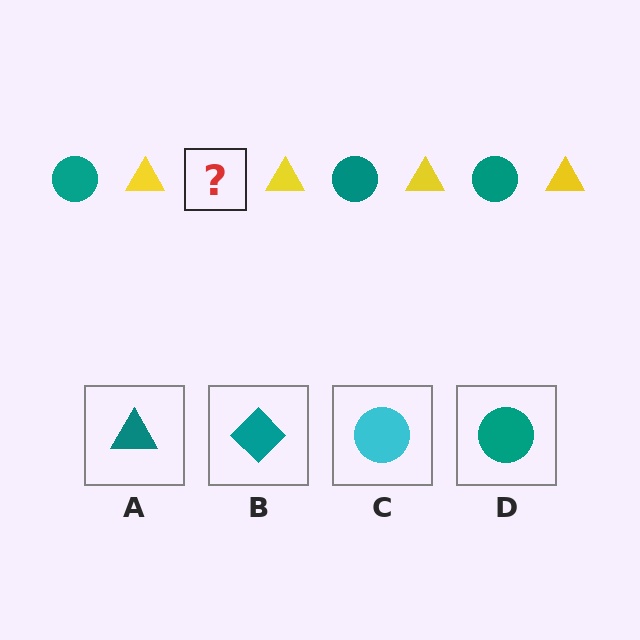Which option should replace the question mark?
Option D.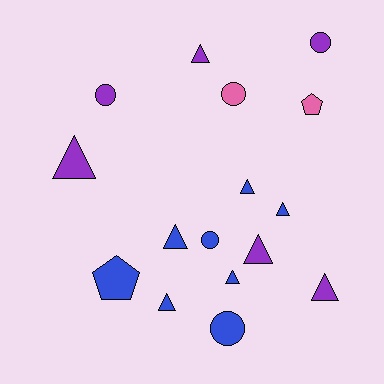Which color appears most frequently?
Blue, with 8 objects.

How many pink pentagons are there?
There is 1 pink pentagon.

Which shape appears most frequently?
Triangle, with 9 objects.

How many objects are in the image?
There are 16 objects.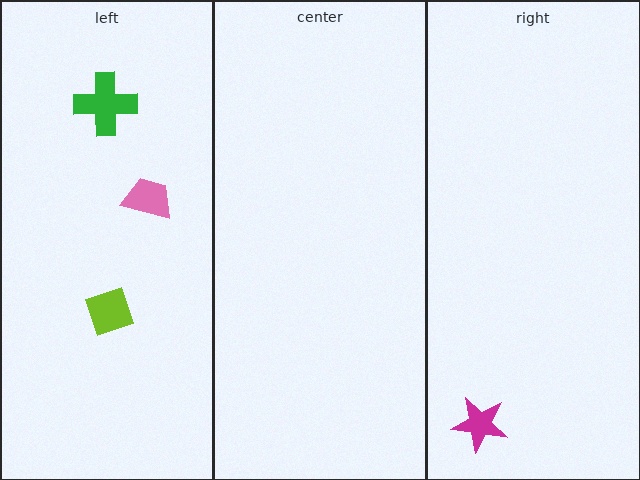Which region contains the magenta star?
The right region.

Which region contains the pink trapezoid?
The left region.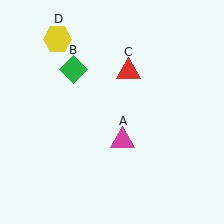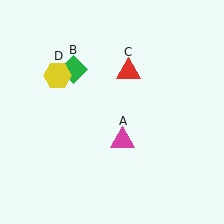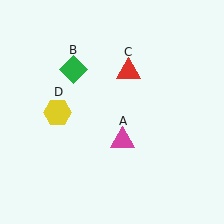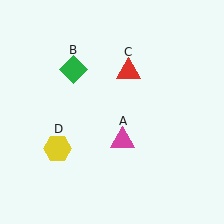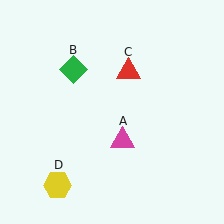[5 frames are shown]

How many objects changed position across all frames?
1 object changed position: yellow hexagon (object D).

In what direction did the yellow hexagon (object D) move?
The yellow hexagon (object D) moved down.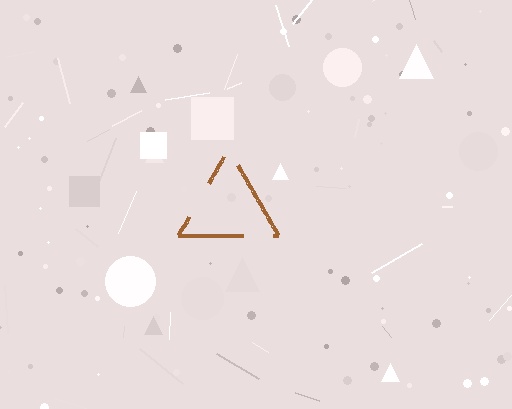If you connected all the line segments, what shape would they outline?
They would outline a triangle.